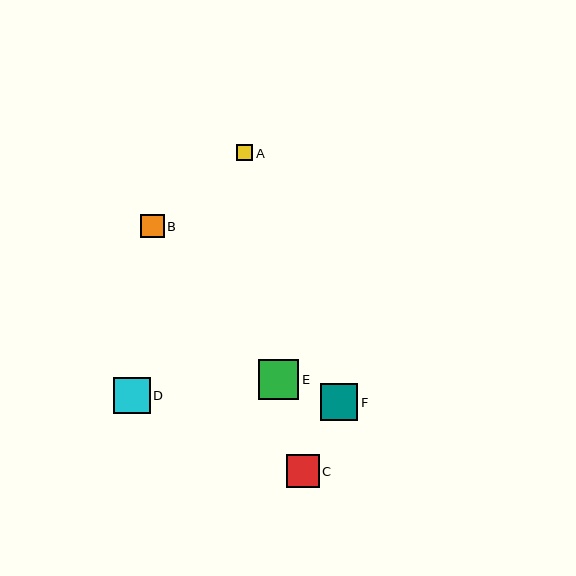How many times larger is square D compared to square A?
Square D is approximately 2.2 times the size of square A.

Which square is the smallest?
Square A is the smallest with a size of approximately 16 pixels.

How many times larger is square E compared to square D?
Square E is approximately 1.1 times the size of square D.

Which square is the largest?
Square E is the largest with a size of approximately 40 pixels.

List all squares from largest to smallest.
From largest to smallest: E, F, D, C, B, A.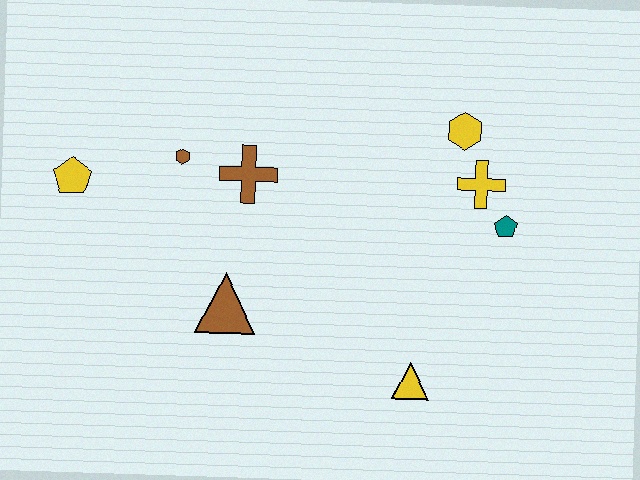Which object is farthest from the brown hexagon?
The teal pentagon is farthest from the brown hexagon.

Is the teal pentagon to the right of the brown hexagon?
Yes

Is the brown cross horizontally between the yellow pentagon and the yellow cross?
Yes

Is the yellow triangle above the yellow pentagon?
No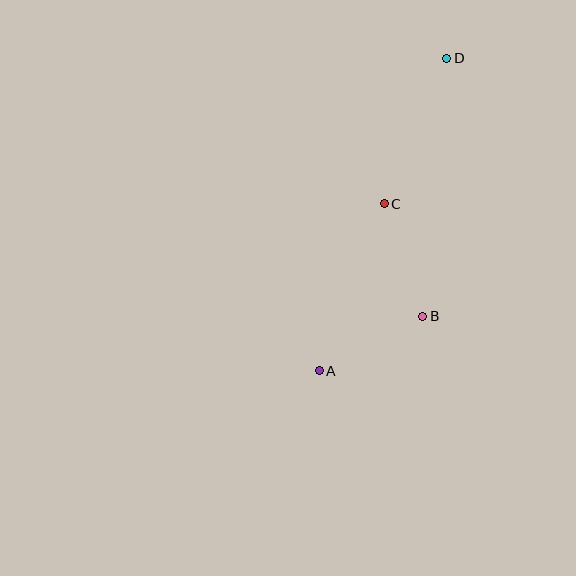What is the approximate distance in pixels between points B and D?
The distance between B and D is approximately 259 pixels.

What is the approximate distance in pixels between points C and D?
The distance between C and D is approximately 158 pixels.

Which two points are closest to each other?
Points A and B are closest to each other.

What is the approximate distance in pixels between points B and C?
The distance between B and C is approximately 119 pixels.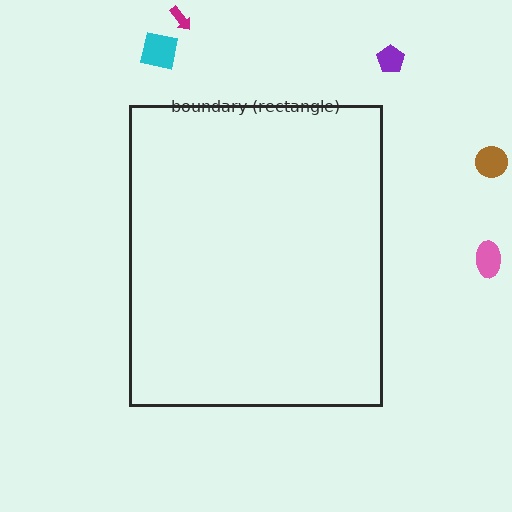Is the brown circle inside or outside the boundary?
Outside.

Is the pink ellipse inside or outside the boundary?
Outside.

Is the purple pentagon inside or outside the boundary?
Outside.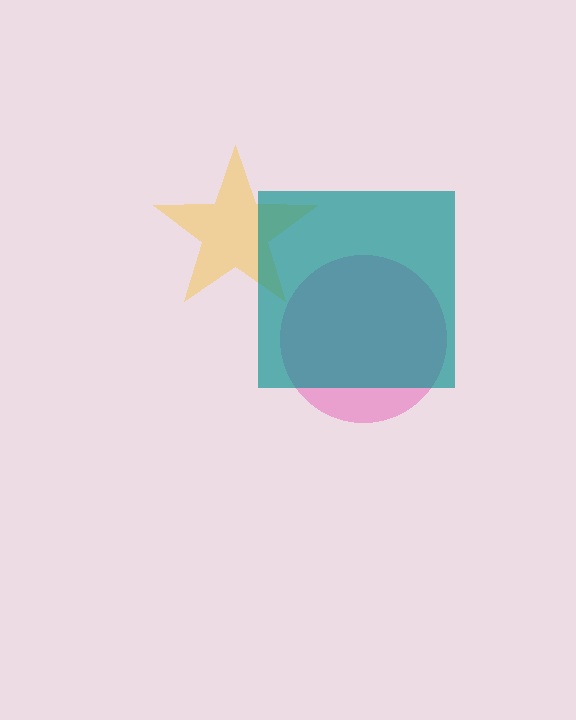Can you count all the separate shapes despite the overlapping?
Yes, there are 3 separate shapes.